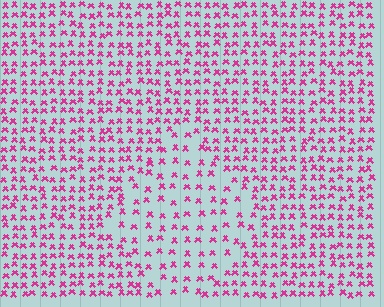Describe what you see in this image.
The image contains small magenta elements arranged at two different densities. A diamond-shaped region is visible where the elements are less densely packed than the surrounding area.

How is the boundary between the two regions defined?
The boundary is defined by a change in element density (approximately 1.8x ratio). All elements are the same color, size, and shape.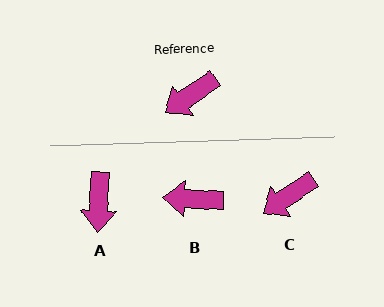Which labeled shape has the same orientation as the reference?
C.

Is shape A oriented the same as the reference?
No, it is off by about 53 degrees.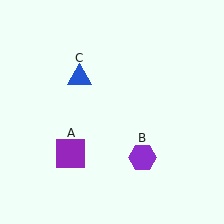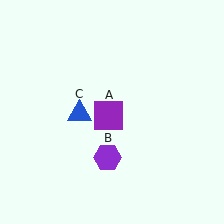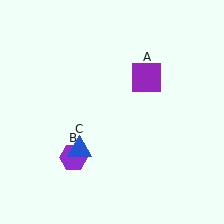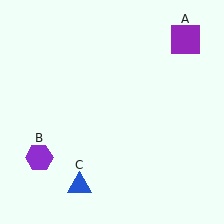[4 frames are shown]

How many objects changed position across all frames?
3 objects changed position: purple square (object A), purple hexagon (object B), blue triangle (object C).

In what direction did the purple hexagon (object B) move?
The purple hexagon (object B) moved left.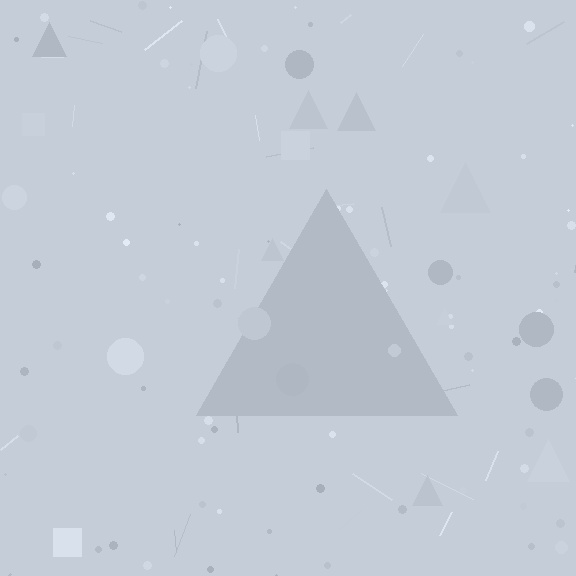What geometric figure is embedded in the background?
A triangle is embedded in the background.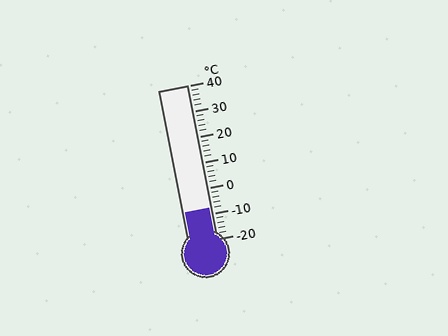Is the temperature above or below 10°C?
The temperature is below 10°C.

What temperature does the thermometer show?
The thermometer shows approximately -8°C.